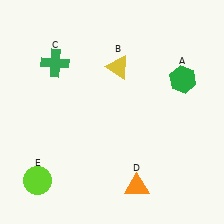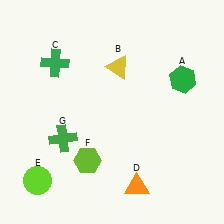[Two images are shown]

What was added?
A lime hexagon (F), a green cross (G) were added in Image 2.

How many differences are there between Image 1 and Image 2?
There are 2 differences between the two images.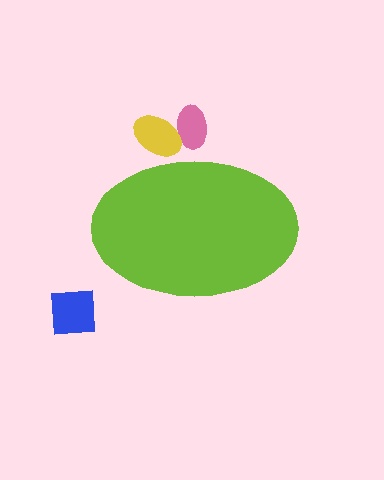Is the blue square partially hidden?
No, the blue square is fully visible.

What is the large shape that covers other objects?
A lime ellipse.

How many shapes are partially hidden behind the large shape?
2 shapes are partially hidden.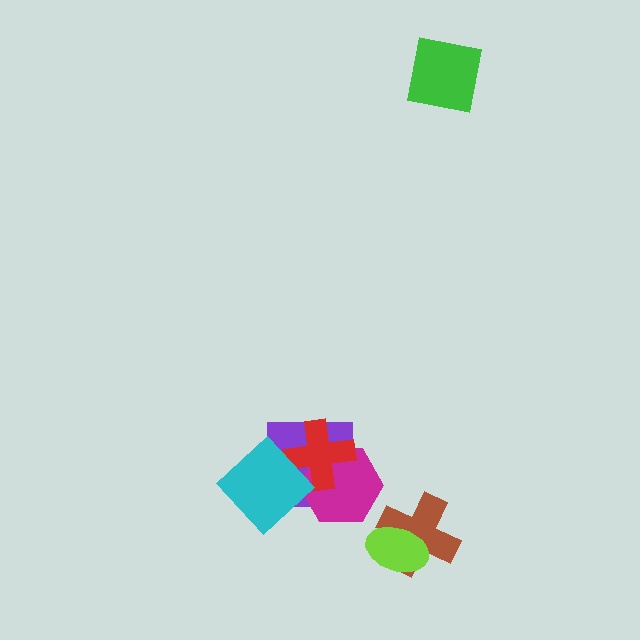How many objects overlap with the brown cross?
1 object overlaps with the brown cross.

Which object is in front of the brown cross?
The lime ellipse is in front of the brown cross.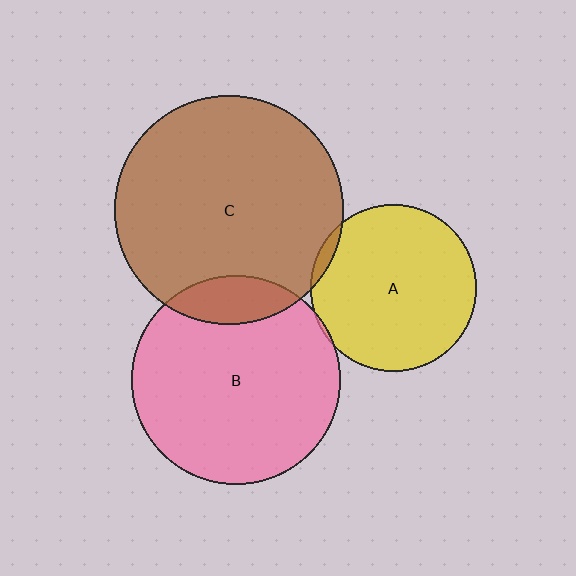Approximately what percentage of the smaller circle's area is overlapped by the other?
Approximately 5%.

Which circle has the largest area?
Circle C (brown).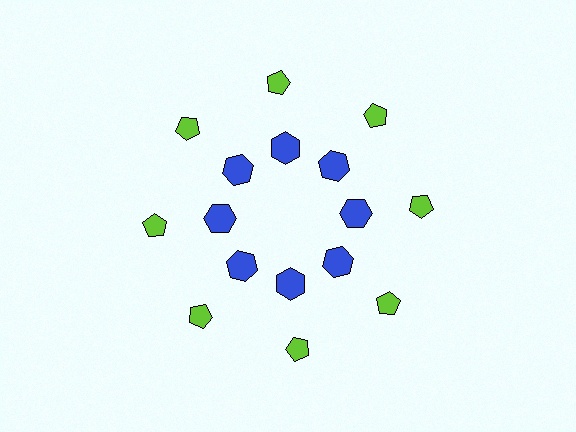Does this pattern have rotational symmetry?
Yes, this pattern has 8-fold rotational symmetry. It looks the same after rotating 45 degrees around the center.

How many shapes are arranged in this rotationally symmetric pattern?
There are 16 shapes, arranged in 8 groups of 2.